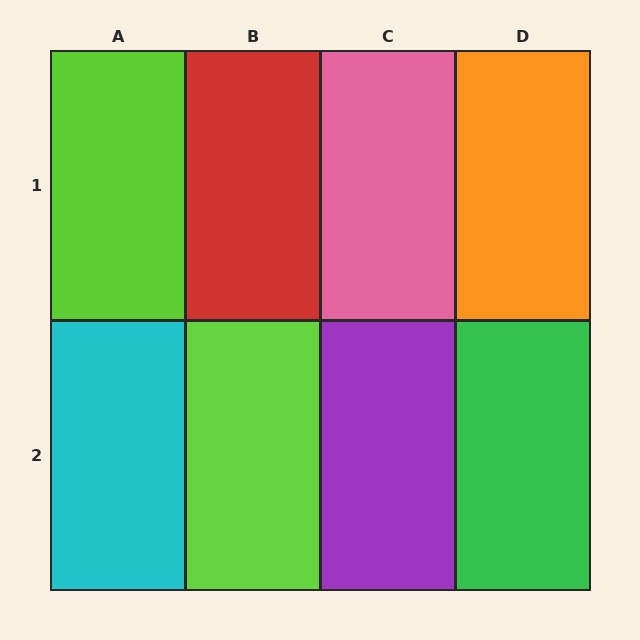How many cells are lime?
2 cells are lime.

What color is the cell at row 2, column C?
Purple.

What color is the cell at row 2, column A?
Cyan.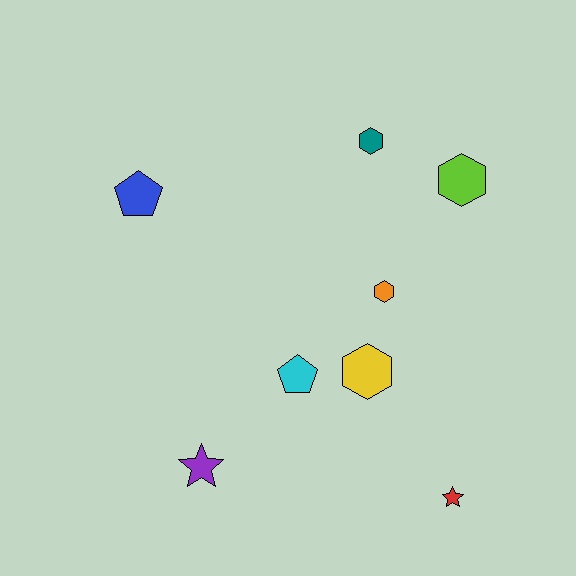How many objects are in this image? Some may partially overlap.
There are 8 objects.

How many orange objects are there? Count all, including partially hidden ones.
There is 1 orange object.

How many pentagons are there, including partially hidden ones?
There are 2 pentagons.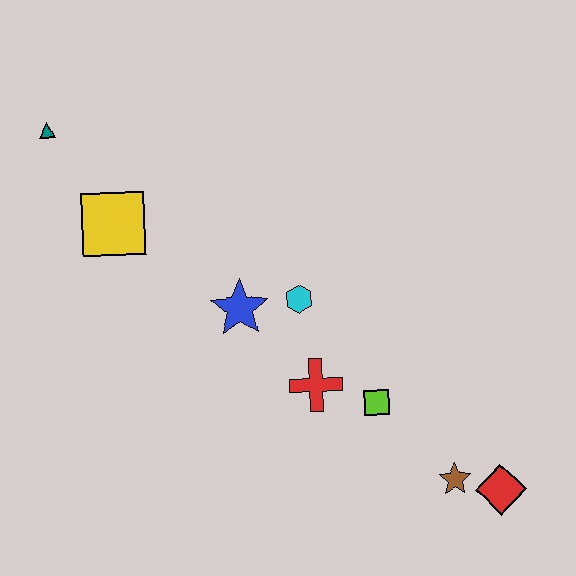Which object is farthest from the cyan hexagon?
The teal triangle is farthest from the cyan hexagon.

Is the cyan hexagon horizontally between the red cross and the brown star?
No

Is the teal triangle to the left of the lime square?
Yes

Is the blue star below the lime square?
No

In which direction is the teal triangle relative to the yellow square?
The teal triangle is above the yellow square.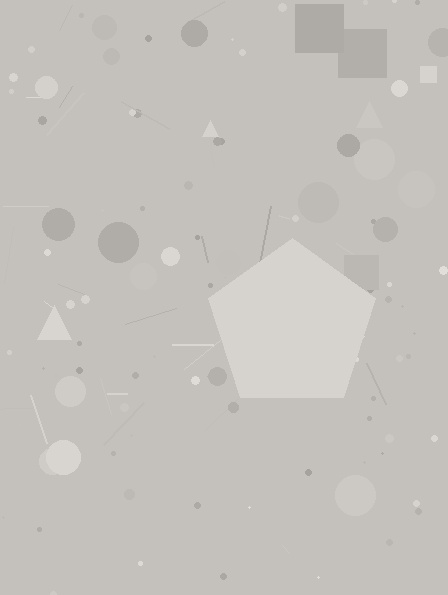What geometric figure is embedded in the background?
A pentagon is embedded in the background.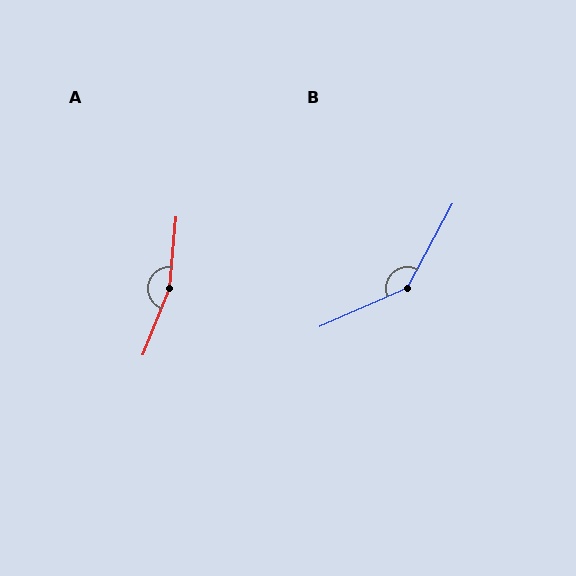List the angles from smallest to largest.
B (142°), A (163°).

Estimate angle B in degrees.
Approximately 142 degrees.